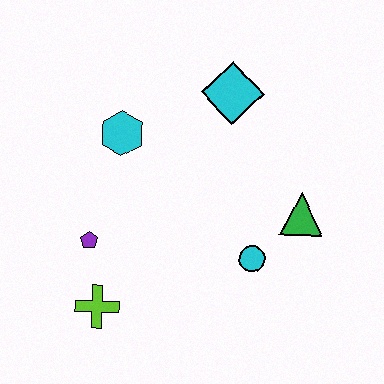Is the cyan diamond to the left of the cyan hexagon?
No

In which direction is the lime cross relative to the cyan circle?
The lime cross is to the left of the cyan circle.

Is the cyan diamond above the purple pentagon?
Yes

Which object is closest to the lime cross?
The purple pentagon is closest to the lime cross.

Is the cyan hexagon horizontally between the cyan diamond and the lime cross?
Yes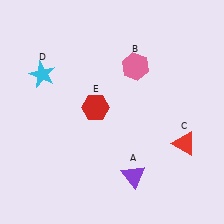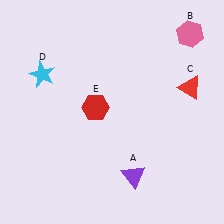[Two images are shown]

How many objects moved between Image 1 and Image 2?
2 objects moved between the two images.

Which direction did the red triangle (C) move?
The red triangle (C) moved up.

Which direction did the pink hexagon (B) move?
The pink hexagon (B) moved right.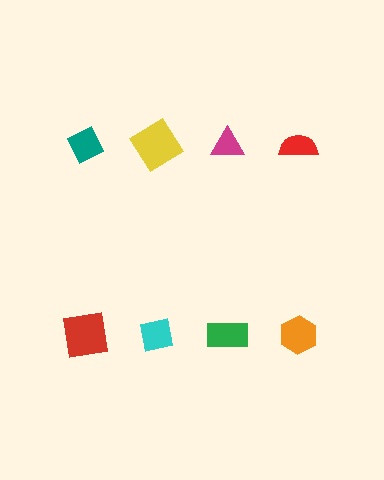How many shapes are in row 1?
4 shapes.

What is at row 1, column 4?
A red semicircle.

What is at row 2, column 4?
An orange hexagon.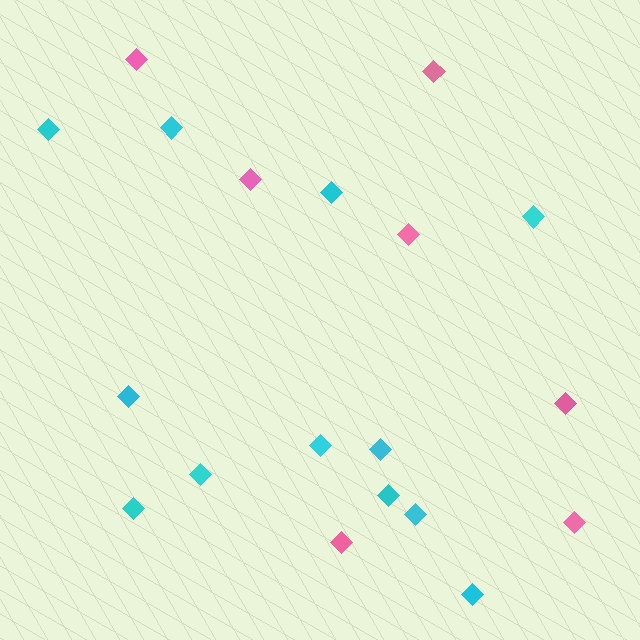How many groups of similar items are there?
There are 2 groups: one group of pink diamonds (7) and one group of cyan diamonds (12).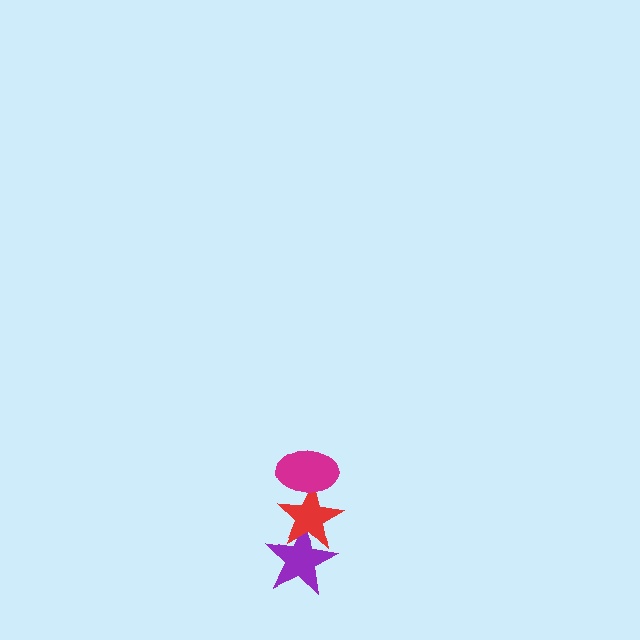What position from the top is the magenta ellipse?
The magenta ellipse is 1st from the top.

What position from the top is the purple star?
The purple star is 3rd from the top.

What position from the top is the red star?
The red star is 2nd from the top.